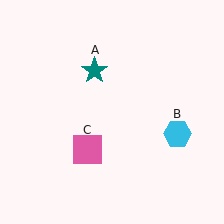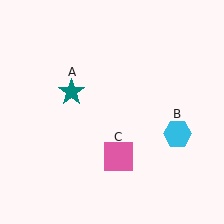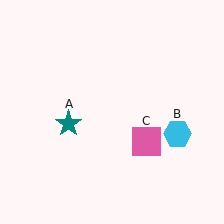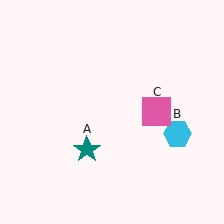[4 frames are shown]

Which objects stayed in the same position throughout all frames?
Cyan hexagon (object B) remained stationary.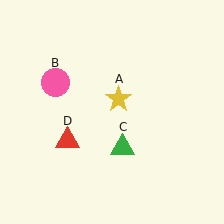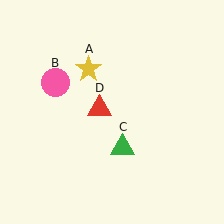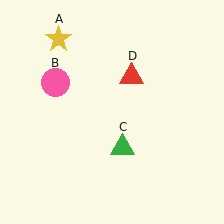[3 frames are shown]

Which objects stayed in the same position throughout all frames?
Pink circle (object B) and green triangle (object C) remained stationary.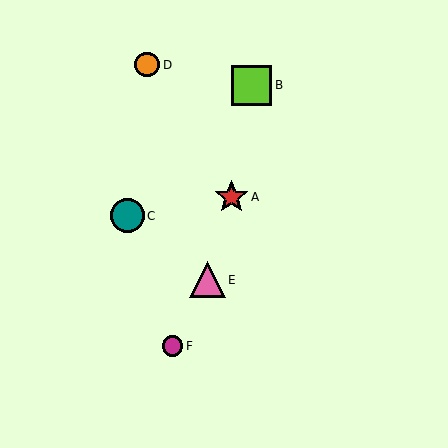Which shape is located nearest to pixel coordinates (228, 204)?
The red star (labeled A) at (231, 197) is nearest to that location.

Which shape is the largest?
The lime square (labeled B) is the largest.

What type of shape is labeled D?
Shape D is an orange circle.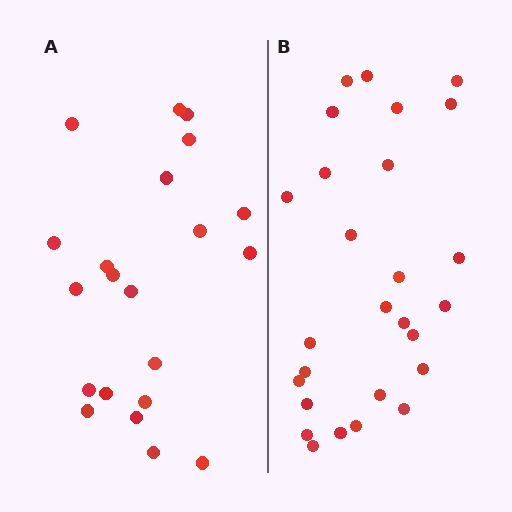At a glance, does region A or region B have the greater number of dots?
Region B (the right region) has more dots.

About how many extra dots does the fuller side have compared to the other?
Region B has about 6 more dots than region A.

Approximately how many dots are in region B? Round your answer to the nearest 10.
About 30 dots. (The exact count is 27, which rounds to 30.)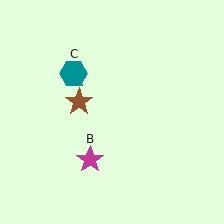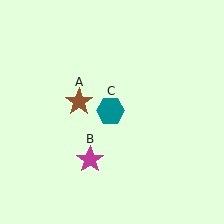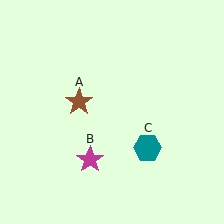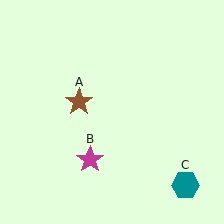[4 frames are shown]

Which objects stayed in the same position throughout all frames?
Brown star (object A) and magenta star (object B) remained stationary.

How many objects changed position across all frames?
1 object changed position: teal hexagon (object C).